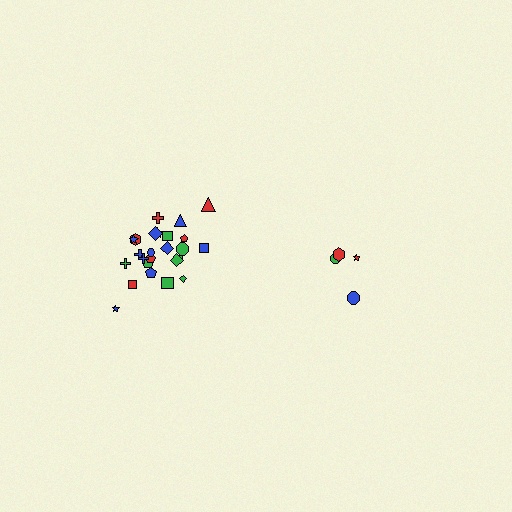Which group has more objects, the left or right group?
The left group.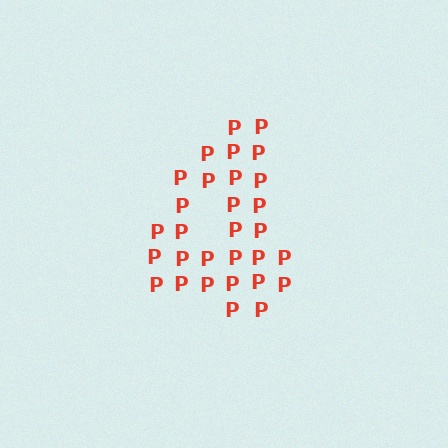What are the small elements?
The small elements are letter P's.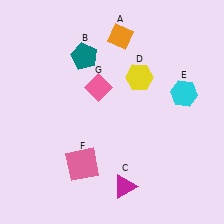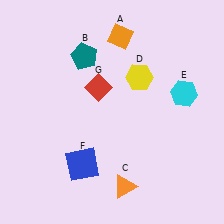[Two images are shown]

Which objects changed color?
C changed from magenta to orange. F changed from pink to blue. G changed from pink to red.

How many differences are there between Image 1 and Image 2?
There are 3 differences between the two images.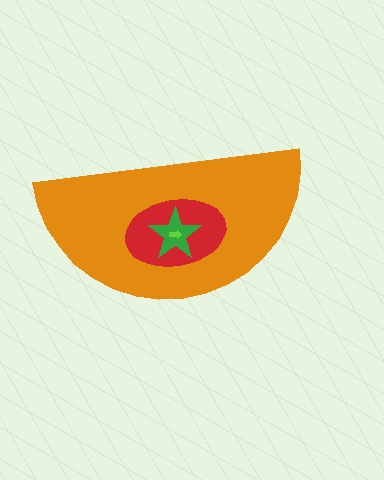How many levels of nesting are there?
4.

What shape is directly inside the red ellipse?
The green star.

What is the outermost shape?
The orange semicircle.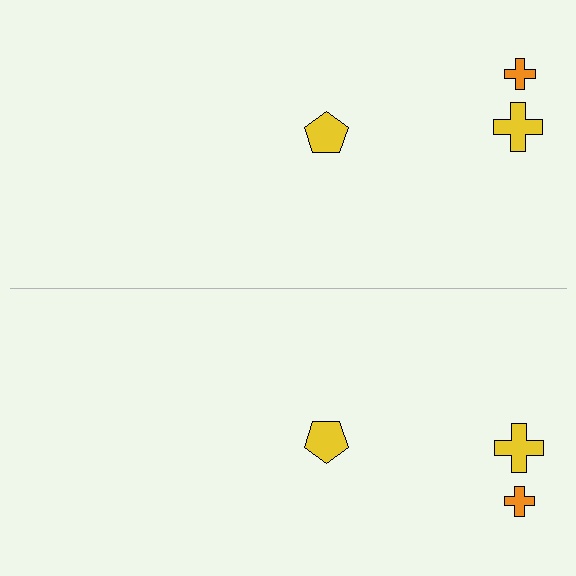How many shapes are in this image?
There are 6 shapes in this image.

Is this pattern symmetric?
Yes, this pattern has bilateral (reflection) symmetry.